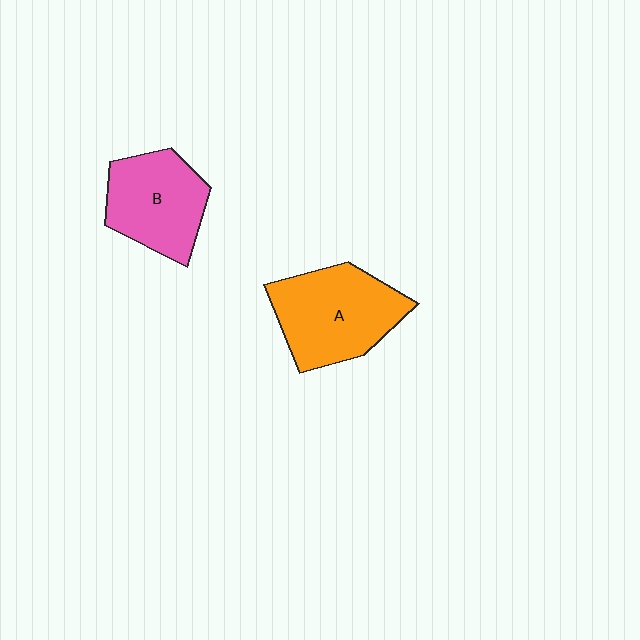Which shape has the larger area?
Shape A (orange).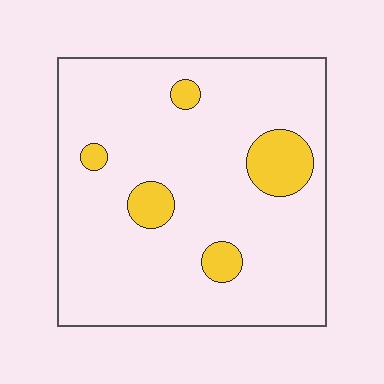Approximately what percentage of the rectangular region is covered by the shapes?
Approximately 10%.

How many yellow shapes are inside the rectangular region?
5.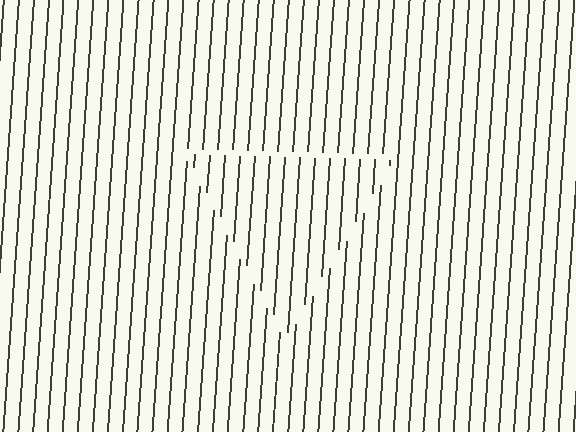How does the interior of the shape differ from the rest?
The interior of the shape contains the same grating, shifted by half a period — the contour is defined by the phase discontinuity where line-ends from the inner and outer gratings abut.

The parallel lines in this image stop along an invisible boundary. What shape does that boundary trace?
An illusory triangle. The interior of the shape contains the same grating, shifted by half a period — the contour is defined by the phase discontinuity where line-ends from the inner and outer gratings abut.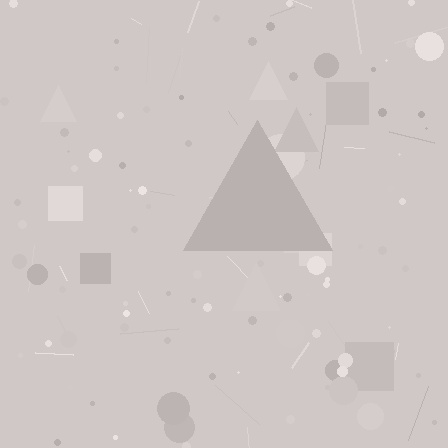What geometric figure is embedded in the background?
A triangle is embedded in the background.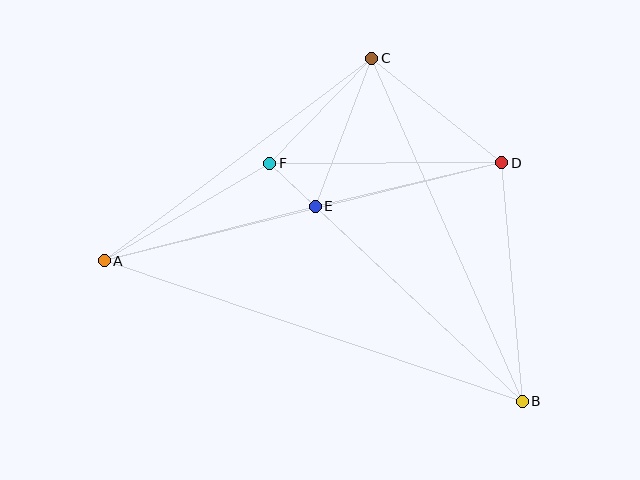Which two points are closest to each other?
Points E and F are closest to each other.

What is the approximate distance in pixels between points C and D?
The distance between C and D is approximately 167 pixels.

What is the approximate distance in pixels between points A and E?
The distance between A and E is approximately 218 pixels.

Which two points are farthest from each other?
Points A and B are farthest from each other.